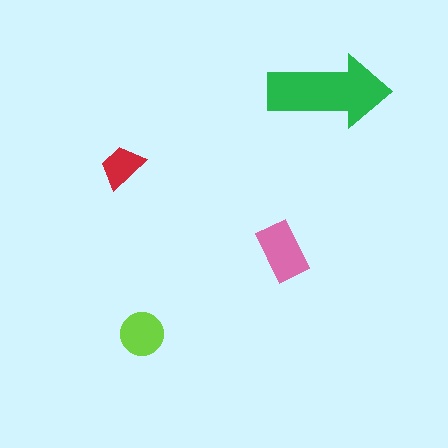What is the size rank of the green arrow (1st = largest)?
1st.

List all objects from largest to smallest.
The green arrow, the pink rectangle, the lime circle, the red trapezoid.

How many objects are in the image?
There are 4 objects in the image.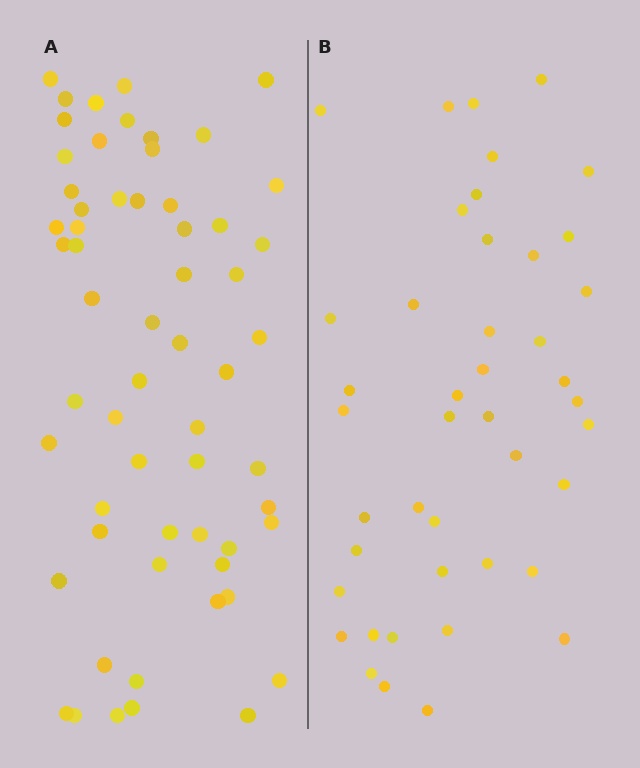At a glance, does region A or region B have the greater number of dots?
Region A (the left region) has more dots.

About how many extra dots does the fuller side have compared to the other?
Region A has approximately 15 more dots than region B.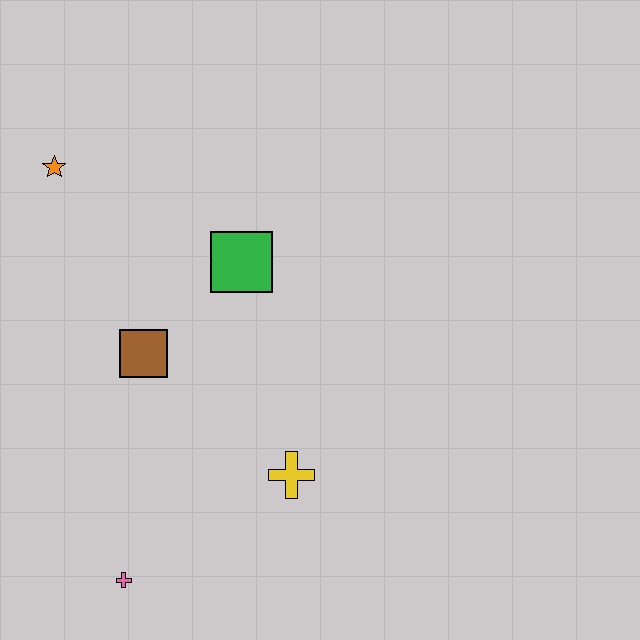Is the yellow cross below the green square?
Yes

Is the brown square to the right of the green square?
No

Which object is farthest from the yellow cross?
The orange star is farthest from the yellow cross.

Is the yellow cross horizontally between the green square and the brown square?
No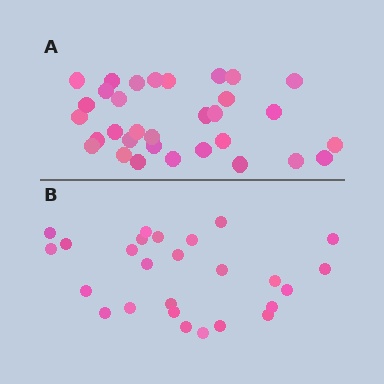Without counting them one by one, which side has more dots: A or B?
Region A (the top region) has more dots.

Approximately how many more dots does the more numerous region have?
Region A has about 6 more dots than region B.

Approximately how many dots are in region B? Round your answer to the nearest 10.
About 30 dots. (The exact count is 26, which rounds to 30.)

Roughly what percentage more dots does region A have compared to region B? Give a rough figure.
About 25% more.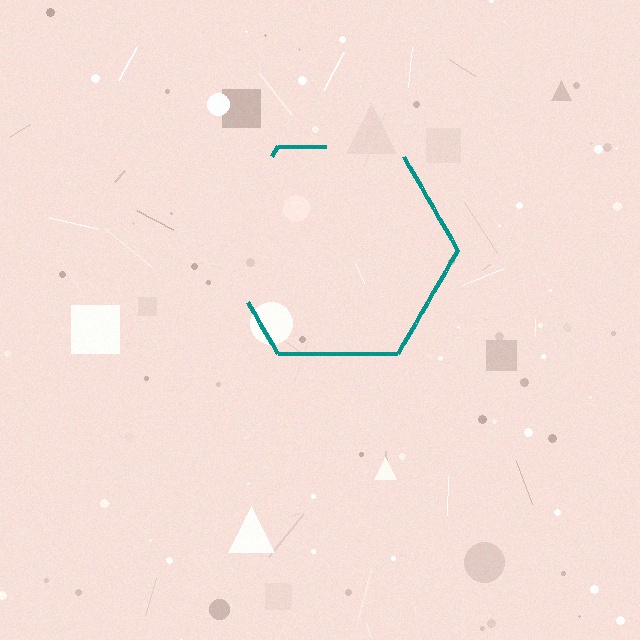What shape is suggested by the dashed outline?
The dashed outline suggests a hexagon.